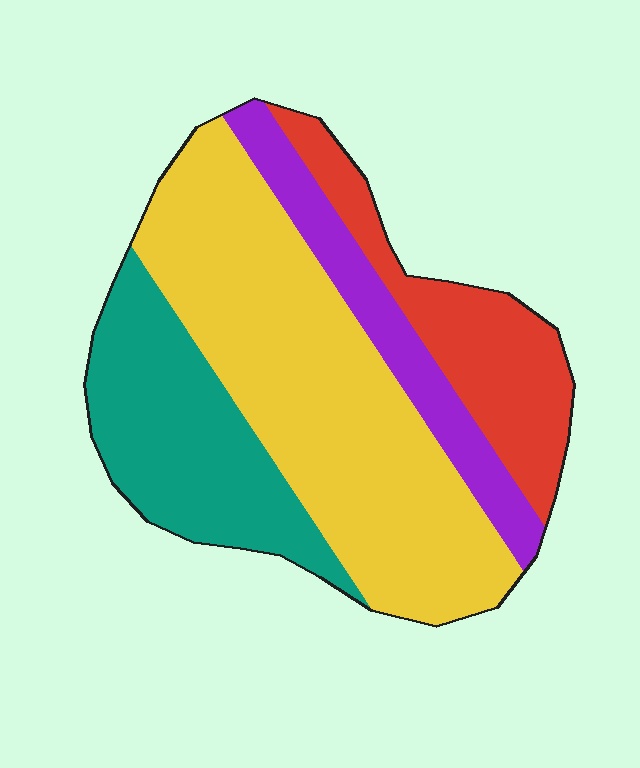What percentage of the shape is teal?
Teal takes up about one quarter (1/4) of the shape.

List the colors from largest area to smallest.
From largest to smallest: yellow, teal, red, purple.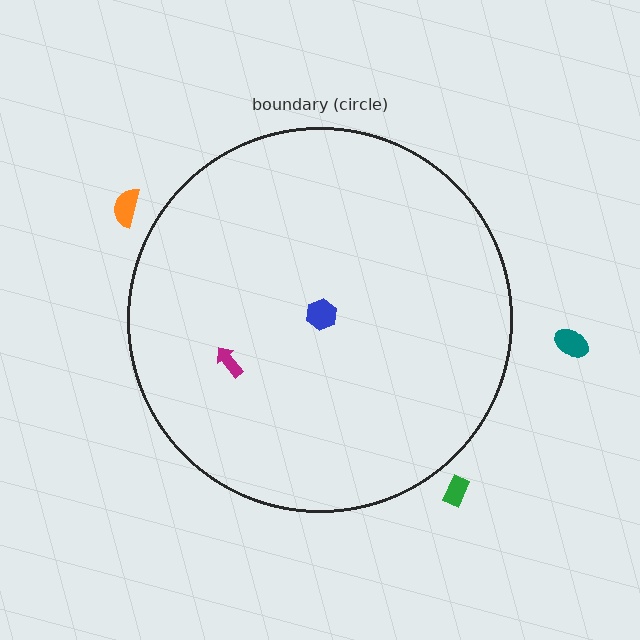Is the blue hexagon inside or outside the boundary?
Inside.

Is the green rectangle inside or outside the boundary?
Outside.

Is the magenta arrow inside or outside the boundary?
Inside.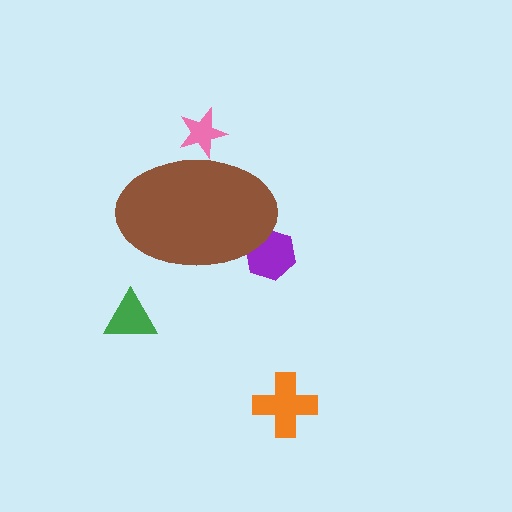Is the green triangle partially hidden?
No, the green triangle is fully visible.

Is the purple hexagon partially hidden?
Yes, the purple hexagon is partially hidden behind the brown ellipse.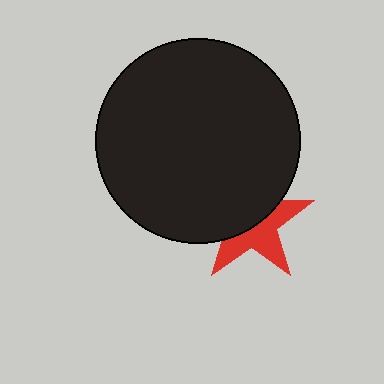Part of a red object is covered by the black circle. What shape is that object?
It is a star.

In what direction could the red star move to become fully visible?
The red star could move down. That would shift it out from behind the black circle entirely.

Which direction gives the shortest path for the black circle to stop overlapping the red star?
Moving up gives the shortest separation.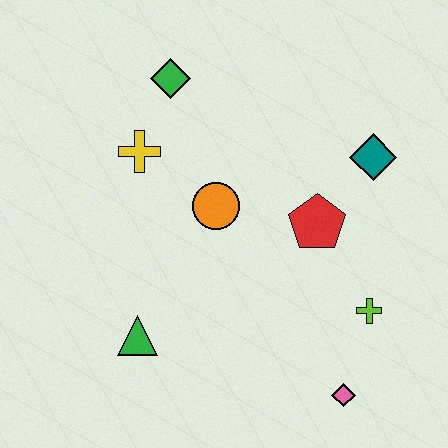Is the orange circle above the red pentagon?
Yes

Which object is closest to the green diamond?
The yellow cross is closest to the green diamond.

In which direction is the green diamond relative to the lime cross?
The green diamond is above the lime cross.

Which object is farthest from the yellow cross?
The pink diamond is farthest from the yellow cross.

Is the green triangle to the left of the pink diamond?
Yes